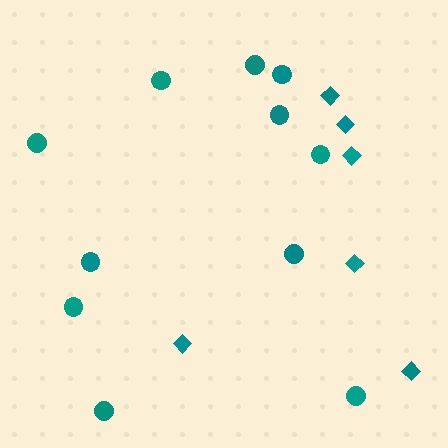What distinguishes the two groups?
There are 2 groups: one group of circles (11) and one group of diamonds (6).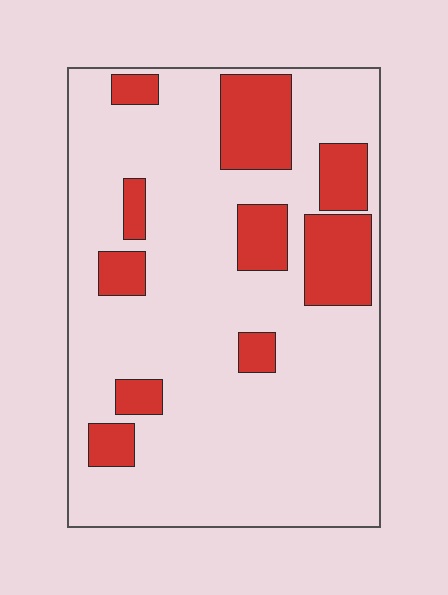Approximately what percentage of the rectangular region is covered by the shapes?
Approximately 20%.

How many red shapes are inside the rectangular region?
10.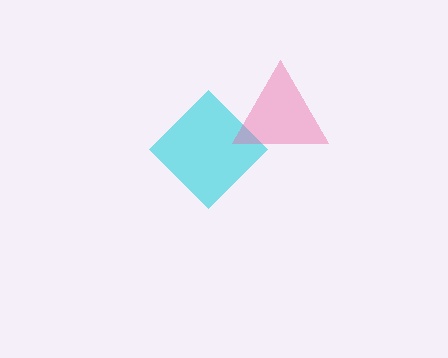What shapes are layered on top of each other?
The layered shapes are: a cyan diamond, a pink triangle.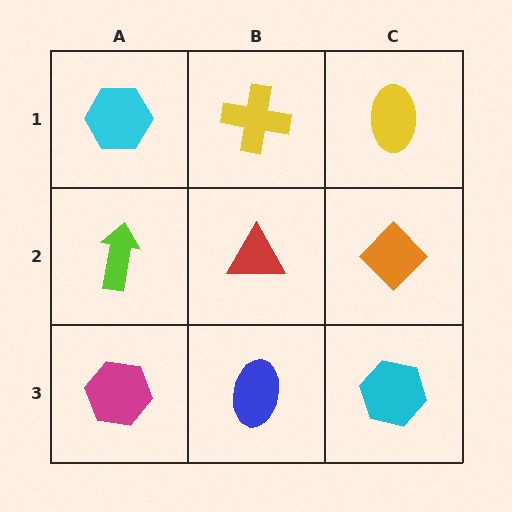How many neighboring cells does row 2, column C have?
3.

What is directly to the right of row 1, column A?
A yellow cross.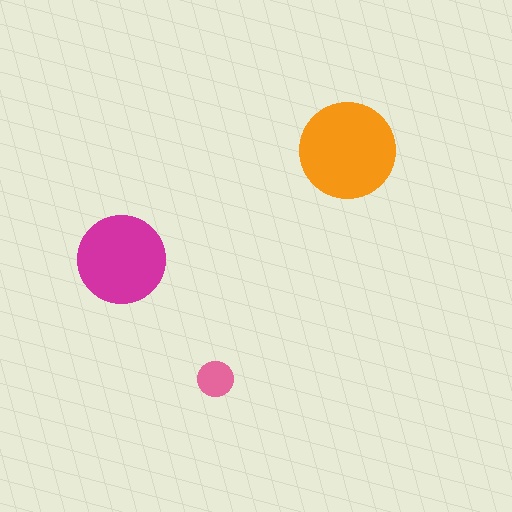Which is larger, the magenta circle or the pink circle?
The magenta one.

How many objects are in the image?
There are 3 objects in the image.